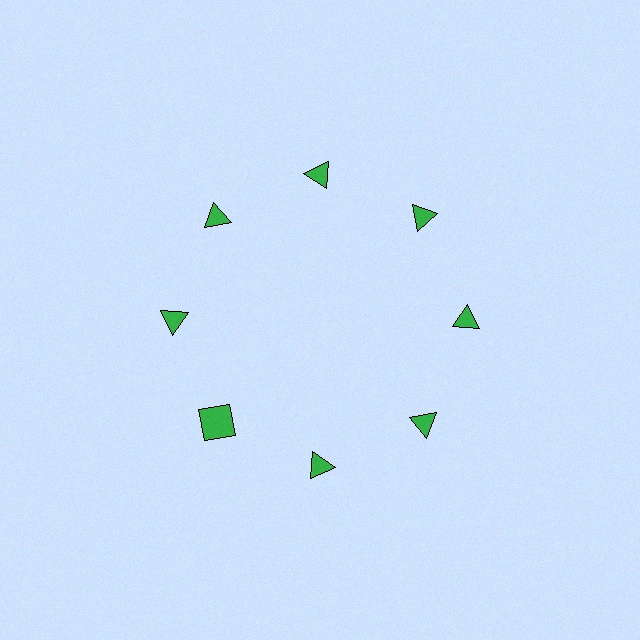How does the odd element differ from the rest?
It has a different shape: square instead of triangle.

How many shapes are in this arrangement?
There are 8 shapes arranged in a ring pattern.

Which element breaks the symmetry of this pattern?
The green square at roughly the 8 o'clock position breaks the symmetry. All other shapes are green triangles.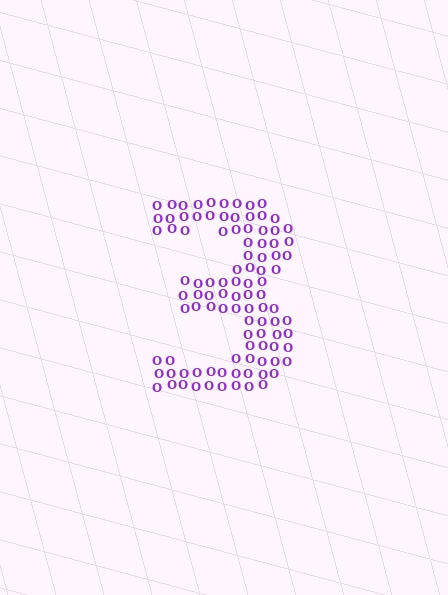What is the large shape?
The large shape is the digit 3.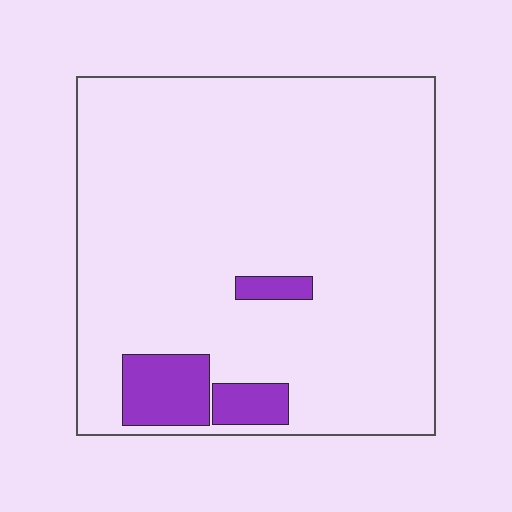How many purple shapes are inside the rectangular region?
3.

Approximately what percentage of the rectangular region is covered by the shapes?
Approximately 10%.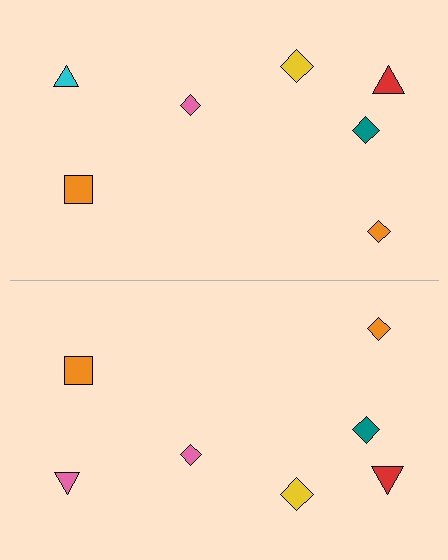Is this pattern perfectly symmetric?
No, the pattern is not perfectly symmetric. The pink triangle on the bottom side breaks the symmetry — its mirror counterpart is cyan.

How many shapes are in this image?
There are 14 shapes in this image.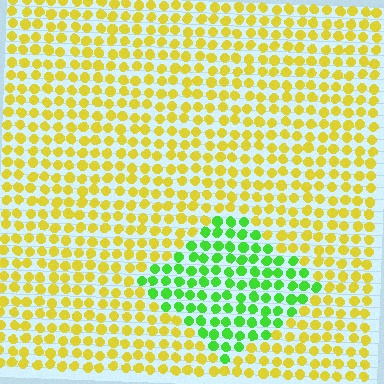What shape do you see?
I see a diamond.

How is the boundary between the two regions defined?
The boundary is defined purely by a slight shift in hue (about 59 degrees). Spacing, size, and orientation are identical on both sides.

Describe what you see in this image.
The image is filled with small yellow elements in a uniform arrangement. A diamond-shaped region is visible where the elements are tinted to a slightly different hue, forming a subtle color boundary.